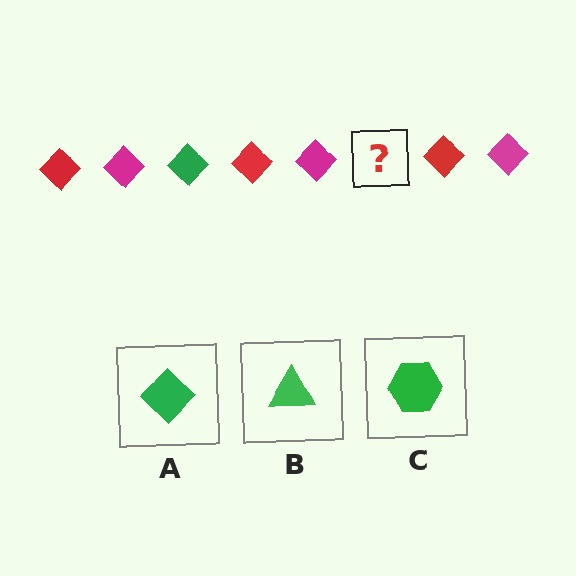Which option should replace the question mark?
Option A.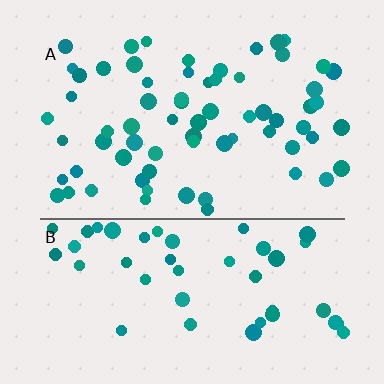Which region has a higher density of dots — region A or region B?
A (the top).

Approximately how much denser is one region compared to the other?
Approximately 1.4× — region A over region B.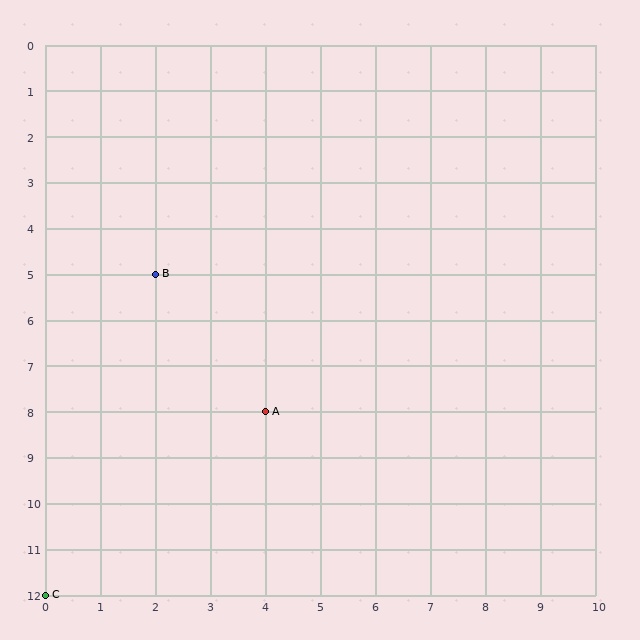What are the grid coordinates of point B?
Point B is at grid coordinates (2, 5).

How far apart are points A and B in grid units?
Points A and B are 2 columns and 3 rows apart (about 3.6 grid units diagonally).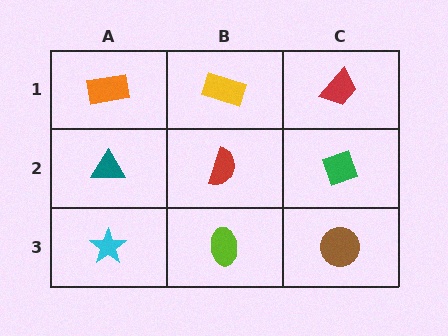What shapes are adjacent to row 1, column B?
A red semicircle (row 2, column B), an orange rectangle (row 1, column A), a red trapezoid (row 1, column C).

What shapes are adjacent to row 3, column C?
A green diamond (row 2, column C), a lime ellipse (row 3, column B).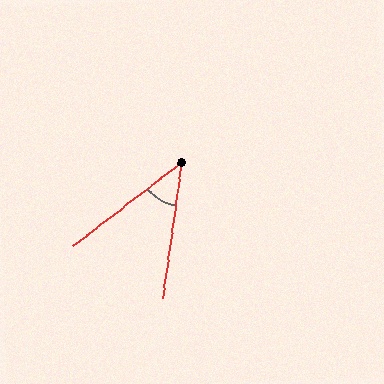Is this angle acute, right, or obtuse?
It is acute.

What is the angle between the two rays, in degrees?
Approximately 44 degrees.